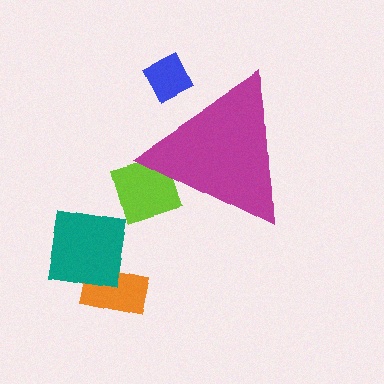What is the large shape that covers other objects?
A magenta triangle.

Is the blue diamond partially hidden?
Yes, the blue diamond is partially hidden behind the magenta triangle.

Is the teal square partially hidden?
No, the teal square is fully visible.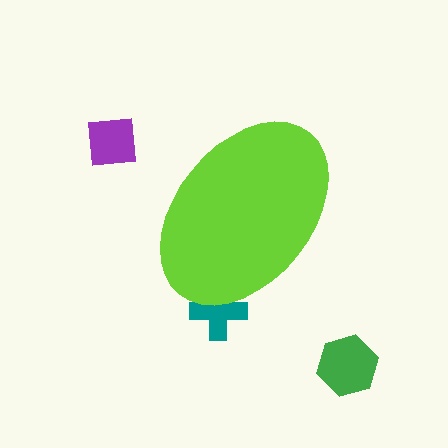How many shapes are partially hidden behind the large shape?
1 shape is partially hidden.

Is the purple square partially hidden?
No, the purple square is fully visible.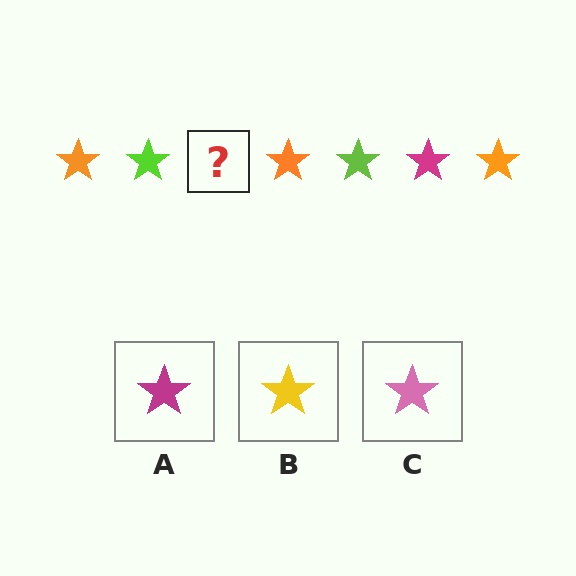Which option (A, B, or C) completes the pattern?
A.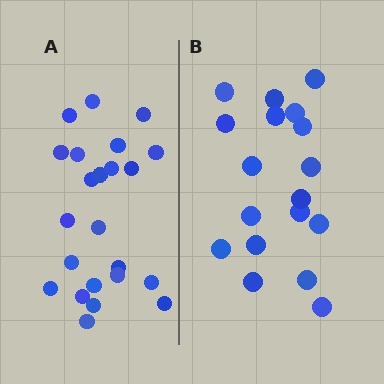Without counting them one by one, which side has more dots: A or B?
Region A (the left region) has more dots.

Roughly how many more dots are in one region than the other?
Region A has about 5 more dots than region B.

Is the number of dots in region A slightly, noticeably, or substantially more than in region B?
Region A has noticeably more, but not dramatically so. The ratio is roughly 1.3 to 1.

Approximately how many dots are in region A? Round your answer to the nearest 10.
About 20 dots. (The exact count is 23, which rounds to 20.)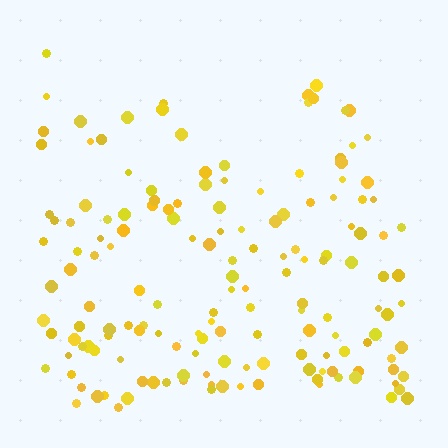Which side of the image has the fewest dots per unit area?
The top.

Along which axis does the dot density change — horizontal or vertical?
Vertical.